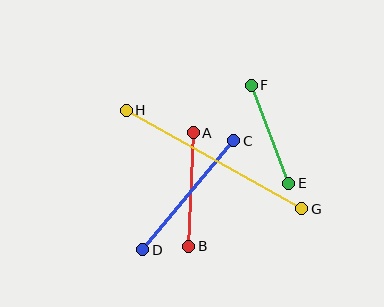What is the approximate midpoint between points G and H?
The midpoint is at approximately (214, 159) pixels.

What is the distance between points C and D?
The distance is approximately 141 pixels.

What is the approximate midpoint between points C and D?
The midpoint is at approximately (188, 195) pixels.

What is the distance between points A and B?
The distance is approximately 113 pixels.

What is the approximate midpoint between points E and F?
The midpoint is at approximately (270, 134) pixels.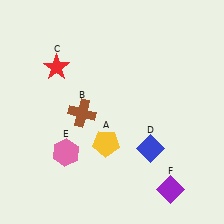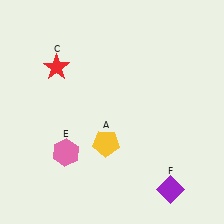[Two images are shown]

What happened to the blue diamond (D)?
The blue diamond (D) was removed in Image 2. It was in the bottom-right area of Image 1.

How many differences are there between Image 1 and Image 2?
There are 2 differences between the two images.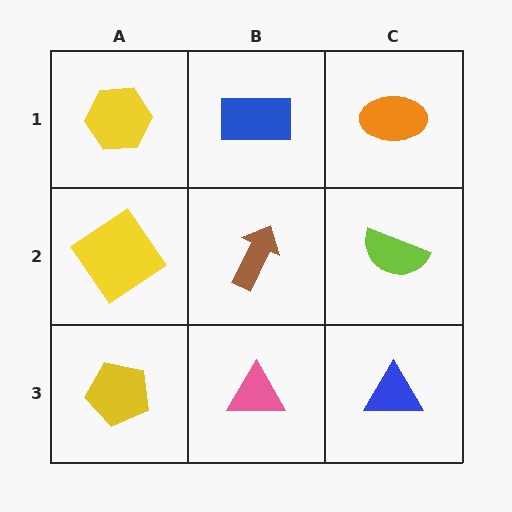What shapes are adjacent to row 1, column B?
A brown arrow (row 2, column B), a yellow hexagon (row 1, column A), an orange ellipse (row 1, column C).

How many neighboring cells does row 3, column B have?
3.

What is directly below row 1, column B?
A brown arrow.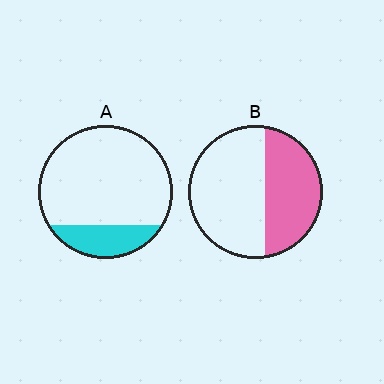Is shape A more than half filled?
No.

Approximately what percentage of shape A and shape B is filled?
A is approximately 20% and B is approximately 40%.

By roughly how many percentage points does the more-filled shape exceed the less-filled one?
By roughly 20 percentage points (B over A).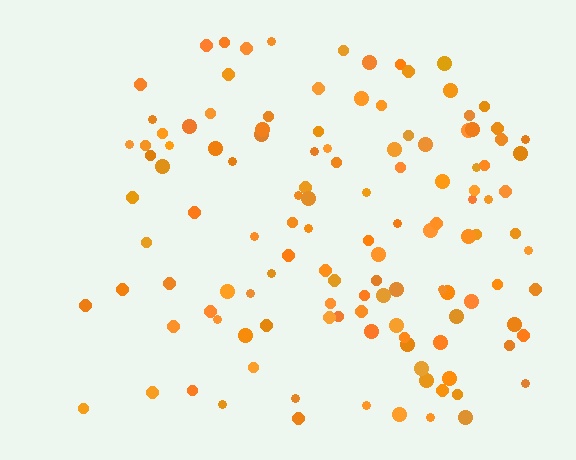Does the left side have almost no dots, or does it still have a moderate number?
Still a moderate number, just noticeably fewer than the right.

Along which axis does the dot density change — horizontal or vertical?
Horizontal.